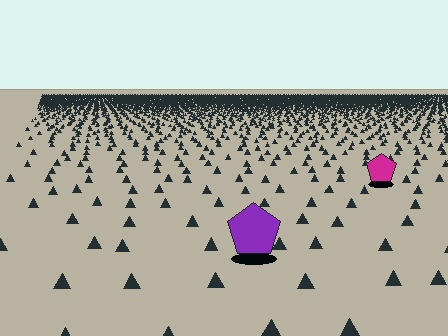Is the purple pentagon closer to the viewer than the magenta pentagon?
Yes. The purple pentagon is closer — you can tell from the texture gradient: the ground texture is coarser near it.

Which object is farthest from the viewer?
The magenta pentagon is farthest from the viewer. It appears smaller and the ground texture around it is denser.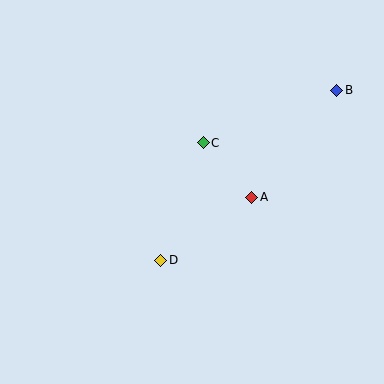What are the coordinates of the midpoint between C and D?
The midpoint between C and D is at (182, 202).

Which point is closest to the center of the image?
Point C at (203, 143) is closest to the center.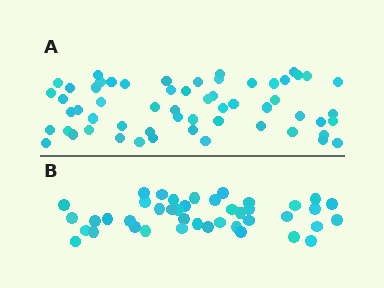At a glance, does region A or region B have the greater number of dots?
Region A (the top region) has more dots.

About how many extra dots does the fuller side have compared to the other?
Region A has approximately 15 more dots than region B.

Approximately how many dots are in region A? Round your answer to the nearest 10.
About 60 dots. (The exact count is 58, which rounds to 60.)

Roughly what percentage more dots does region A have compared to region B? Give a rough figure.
About 40% more.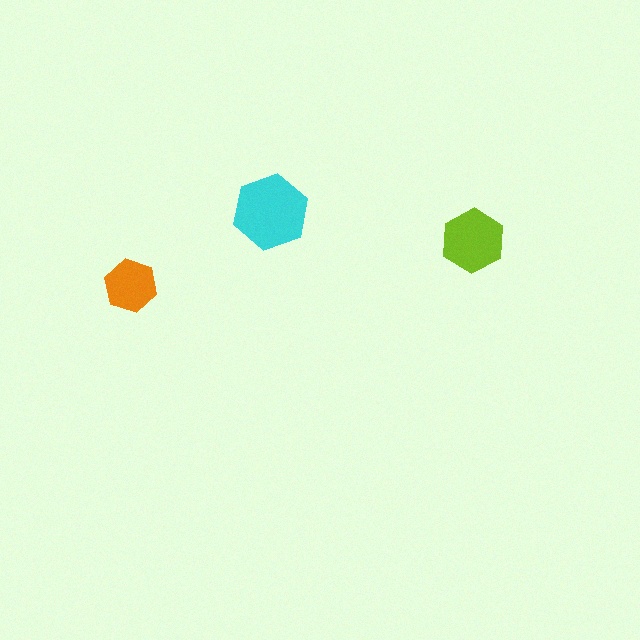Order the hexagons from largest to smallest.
the cyan one, the lime one, the orange one.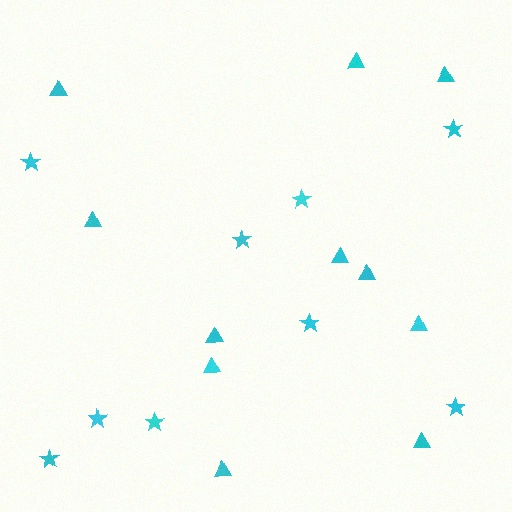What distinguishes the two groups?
There are 2 groups: one group of triangles (11) and one group of stars (9).